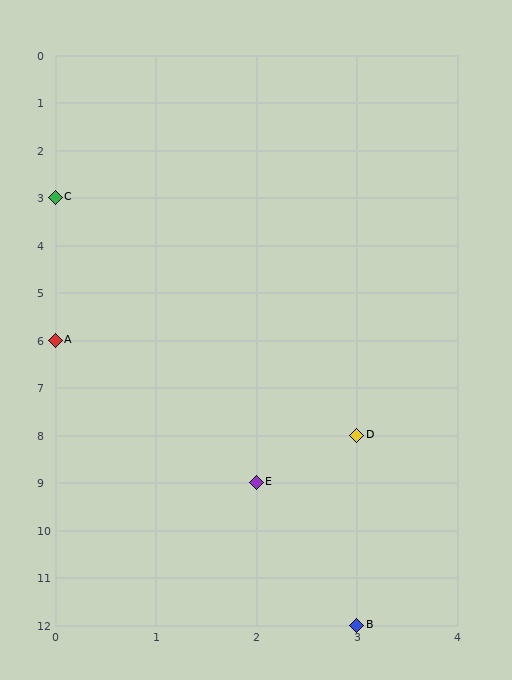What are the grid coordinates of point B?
Point B is at grid coordinates (3, 12).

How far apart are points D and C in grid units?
Points D and C are 3 columns and 5 rows apart (about 5.8 grid units diagonally).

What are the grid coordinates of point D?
Point D is at grid coordinates (3, 8).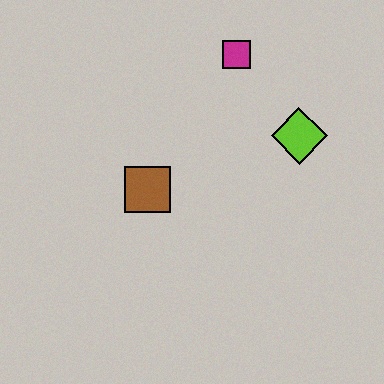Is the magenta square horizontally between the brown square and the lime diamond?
Yes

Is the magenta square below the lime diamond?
No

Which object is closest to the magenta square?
The lime diamond is closest to the magenta square.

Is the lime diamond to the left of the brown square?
No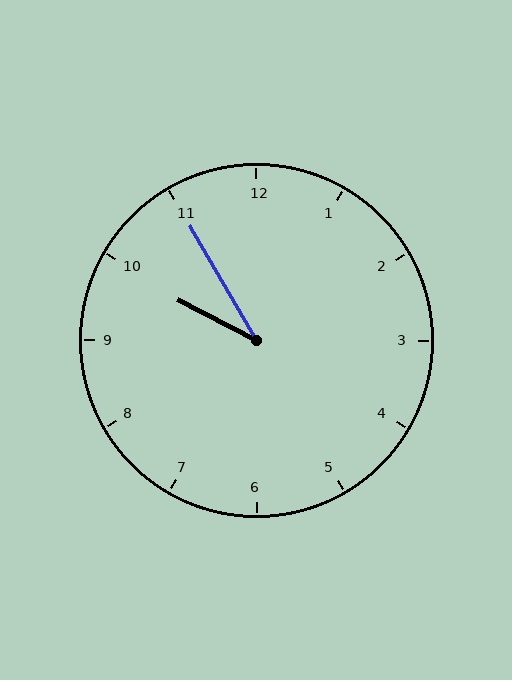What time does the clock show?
9:55.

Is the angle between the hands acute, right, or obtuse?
It is acute.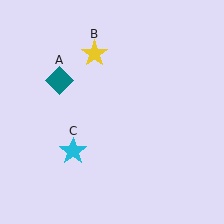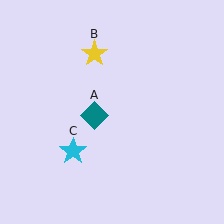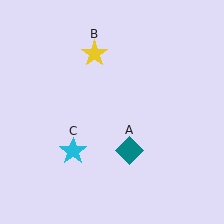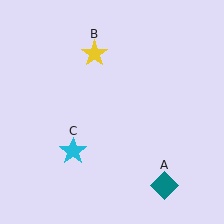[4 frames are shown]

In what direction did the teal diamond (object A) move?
The teal diamond (object A) moved down and to the right.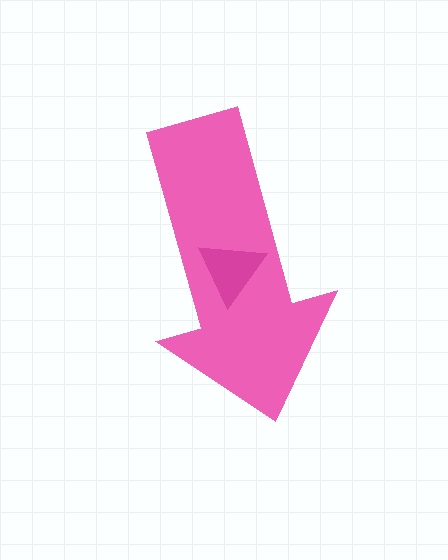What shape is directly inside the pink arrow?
The magenta triangle.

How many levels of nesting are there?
2.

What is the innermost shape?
The magenta triangle.